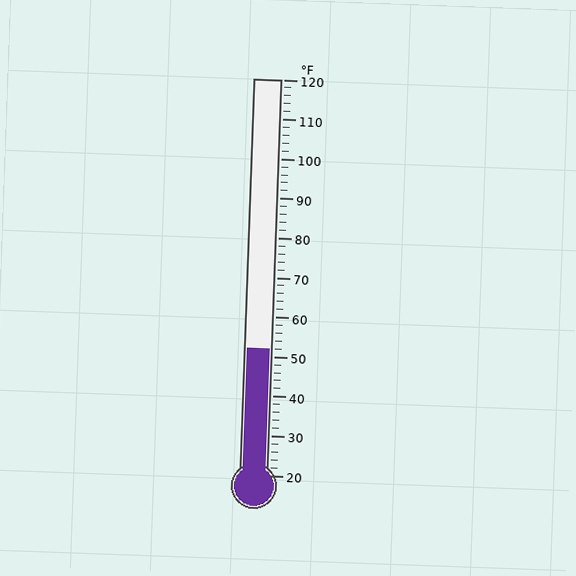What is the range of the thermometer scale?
The thermometer scale ranges from 20°F to 120°F.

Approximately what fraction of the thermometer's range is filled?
The thermometer is filled to approximately 30% of its range.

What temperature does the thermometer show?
The thermometer shows approximately 52°F.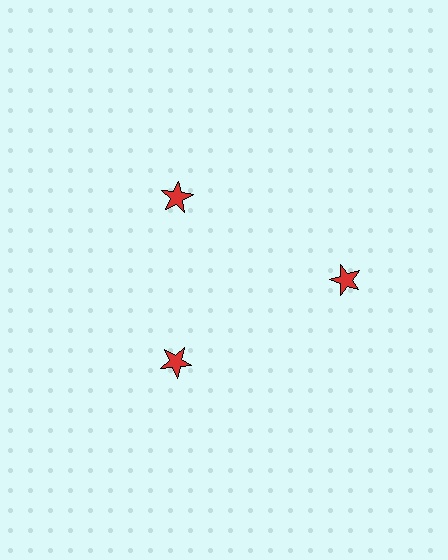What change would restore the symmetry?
The symmetry would be restored by moving it inward, back onto the ring so that all 3 stars sit at equal angles and equal distance from the center.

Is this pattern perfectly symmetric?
No. The 3 red stars are arranged in a ring, but one element near the 3 o'clock position is pushed outward from the center, breaking the 3-fold rotational symmetry.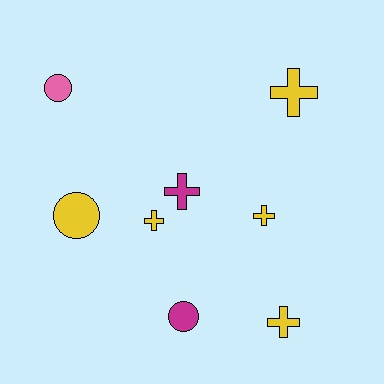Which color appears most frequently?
Yellow, with 5 objects.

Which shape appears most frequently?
Cross, with 5 objects.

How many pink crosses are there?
There are no pink crosses.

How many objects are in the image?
There are 8 objects.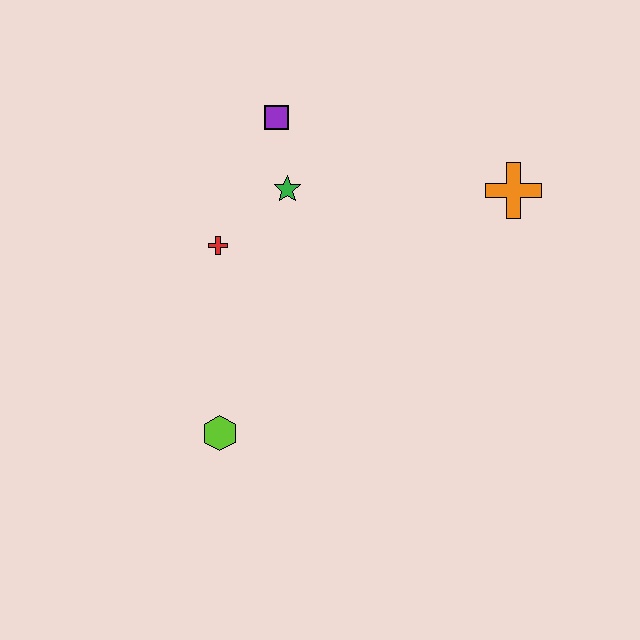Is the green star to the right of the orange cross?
No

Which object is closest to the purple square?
The green star is closest to the purple square.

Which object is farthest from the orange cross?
The lime hexagon is farthest from the orange cross.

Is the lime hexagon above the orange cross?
No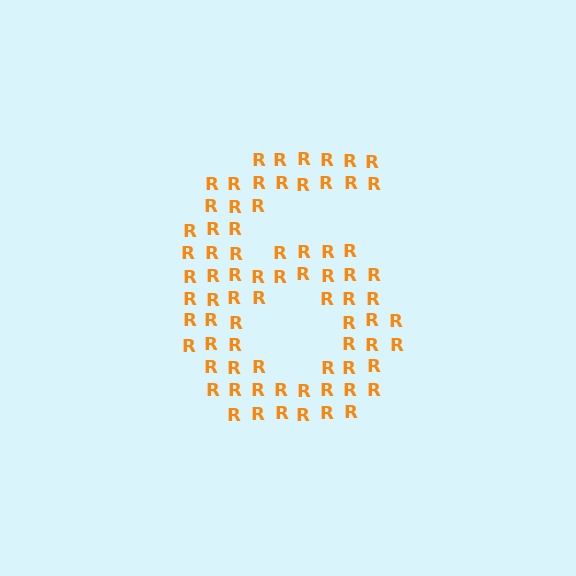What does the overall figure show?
The overall figure shows the digit 6.